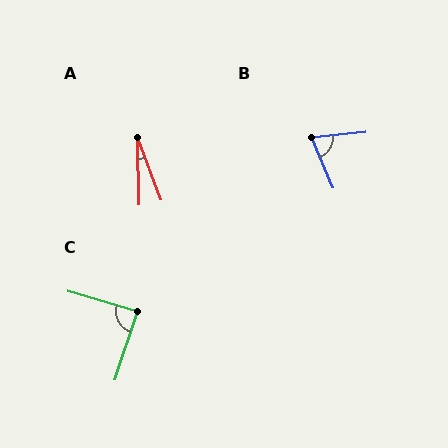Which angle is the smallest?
A, at approximately 19 degrees.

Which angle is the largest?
C, at approximately 88 degrees.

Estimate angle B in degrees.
Approximately 73 degrees.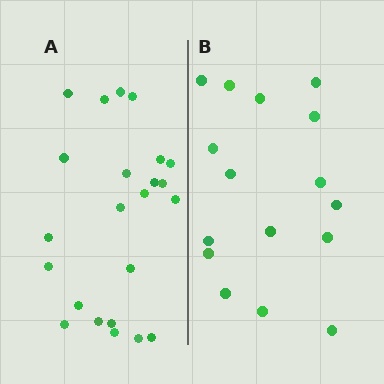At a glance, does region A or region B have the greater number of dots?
Region A (the left region) has more dots.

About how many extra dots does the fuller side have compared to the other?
Region A has roughly 8 or so more dots than region B.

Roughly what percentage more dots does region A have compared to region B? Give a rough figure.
About 45% more.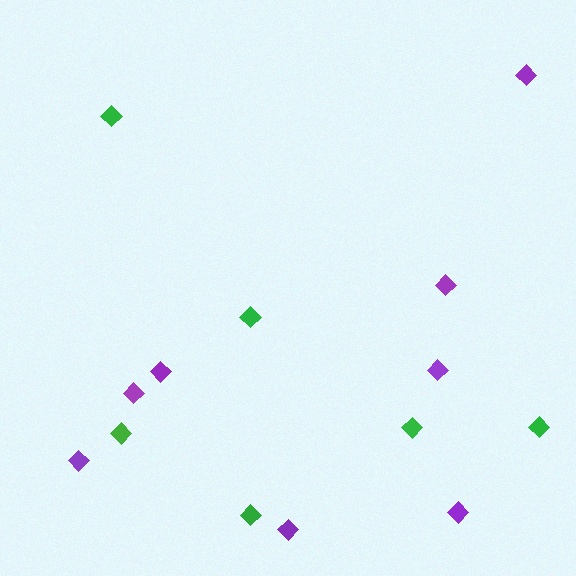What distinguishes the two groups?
There are 2 groups: one group of green diamonds (6) and one group of purple diamonds (8).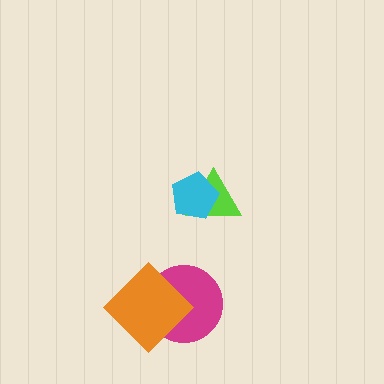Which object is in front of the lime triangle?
The cyan pentagon is in front of the lime triangle.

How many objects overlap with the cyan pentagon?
1 object overlaps with the cyan pentagon.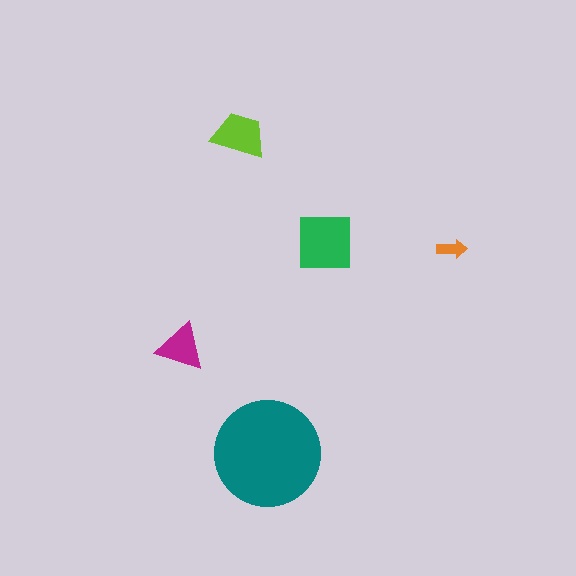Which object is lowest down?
The teal circle is bottommost.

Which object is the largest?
The teal circle.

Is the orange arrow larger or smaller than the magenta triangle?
Smaller.